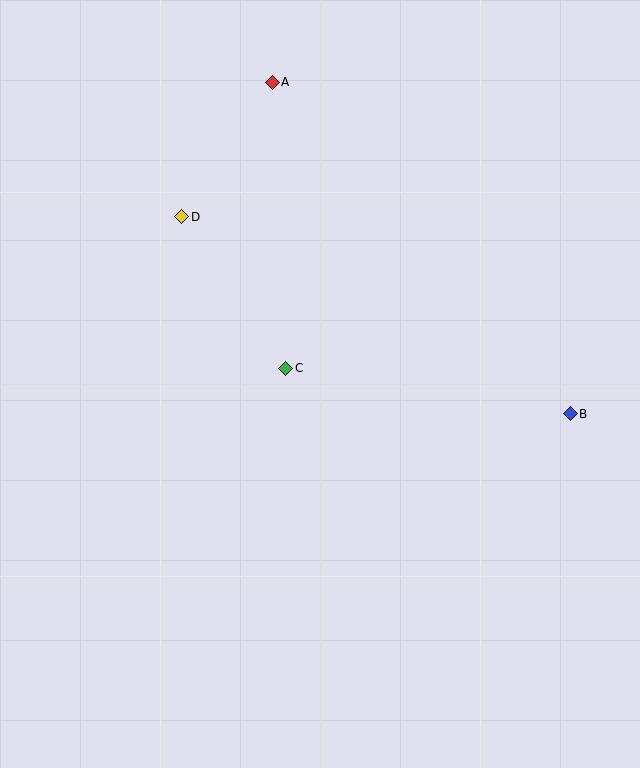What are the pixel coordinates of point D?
Point D is at (182, 217).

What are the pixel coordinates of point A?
Point A is at (272, 82).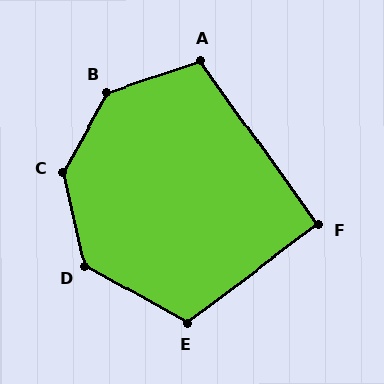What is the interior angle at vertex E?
Approximately 114 degrees (obtuse).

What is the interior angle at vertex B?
Approximately 138 degrees (obtuse).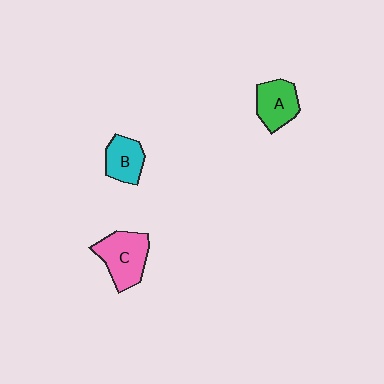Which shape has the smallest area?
Shape B (cyan).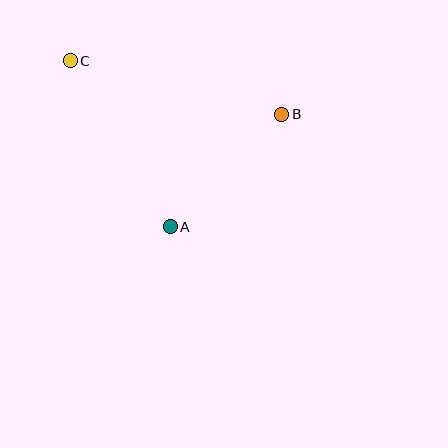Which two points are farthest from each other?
Points B and C are farthest from each other.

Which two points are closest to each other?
Points A and B are closest to each other.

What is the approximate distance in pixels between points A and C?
The distance between A and C is approximately 194 pixels.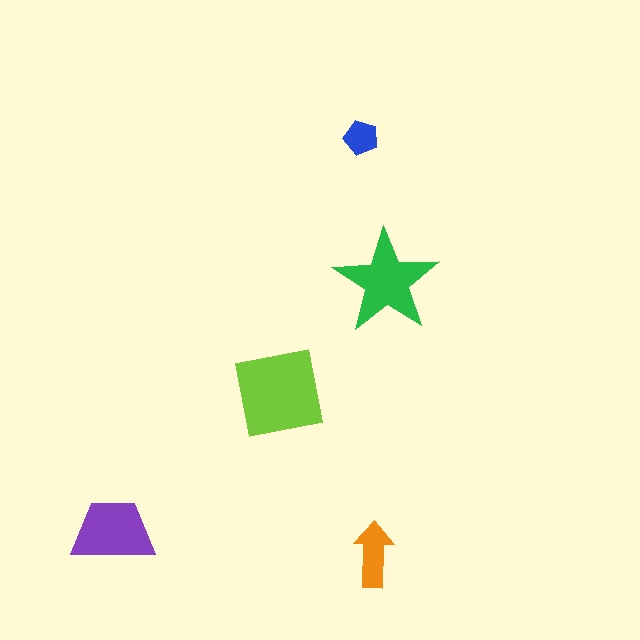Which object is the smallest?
The blue pentagon.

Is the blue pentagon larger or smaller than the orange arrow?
Smaller.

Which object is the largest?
The lime square.